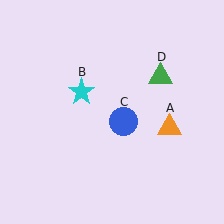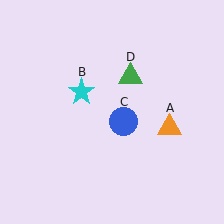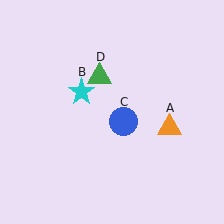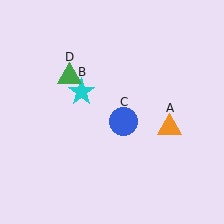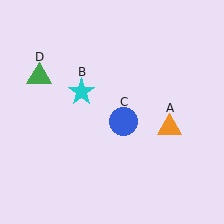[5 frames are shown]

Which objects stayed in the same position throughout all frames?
Orange triangle (object A) and cyan star (object B) and blue circle (object C) remained stationary.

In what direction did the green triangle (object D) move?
The green triangle (object D) moved left.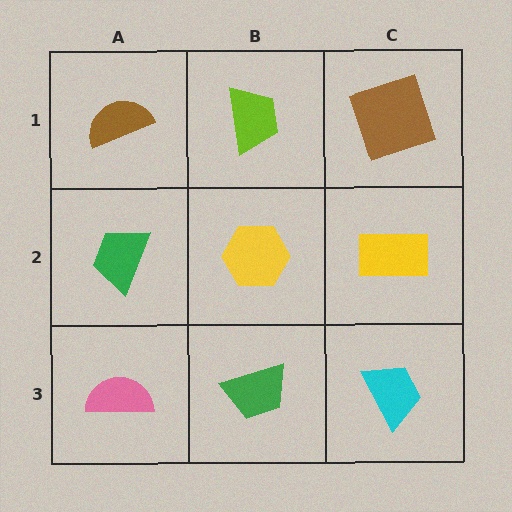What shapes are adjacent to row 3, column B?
A yellow hexagon (row 2, column B), a pink semicircle (row 3, column A), a cyan trapezoid (row 3, column C).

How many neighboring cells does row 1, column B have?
3.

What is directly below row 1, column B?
A yellow hexagon.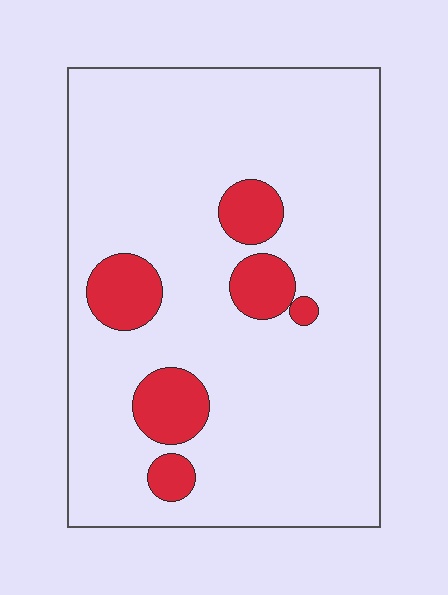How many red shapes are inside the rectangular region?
6.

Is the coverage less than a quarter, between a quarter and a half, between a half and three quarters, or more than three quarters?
Less than a quarter.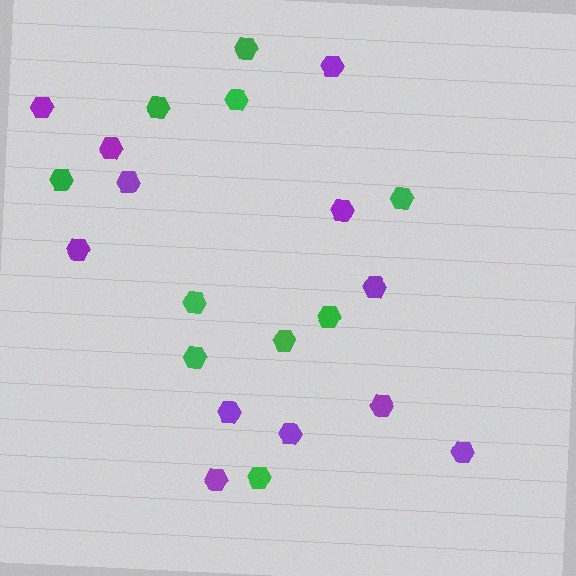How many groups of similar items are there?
There are 2 groups: one group of purple hexagons (12) and one group of green hexagons (10).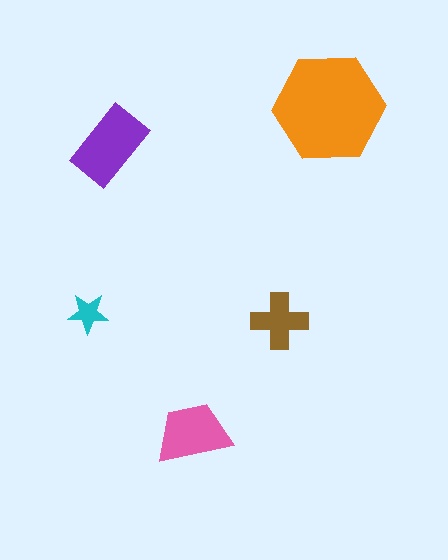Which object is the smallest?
The cyan star.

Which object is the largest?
The orange hexagon.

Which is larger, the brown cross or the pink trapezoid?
The pink trapezoid.